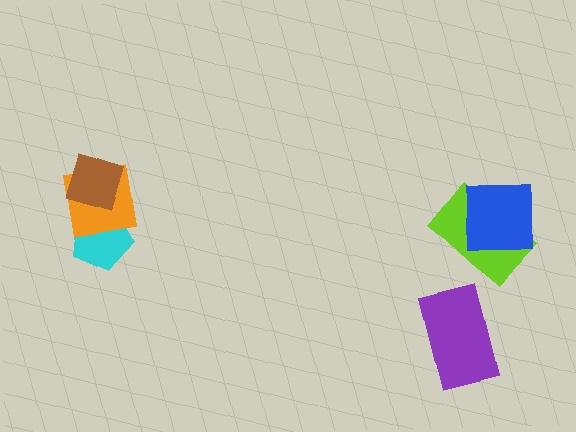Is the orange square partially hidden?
Yes, it is partially covered by another shape.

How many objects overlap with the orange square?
2 objects overlap with the orange square.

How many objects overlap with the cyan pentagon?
2 objects overlap with the cyan pentagon.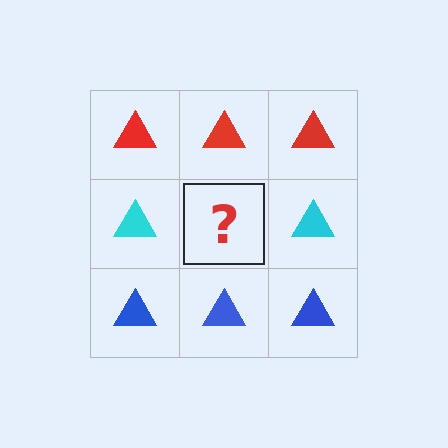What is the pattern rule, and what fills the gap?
The rule is that each row has a consistent color. The gap should be filled with a cyan triangle.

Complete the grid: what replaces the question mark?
The question mark should be replaced with a cyan triangle.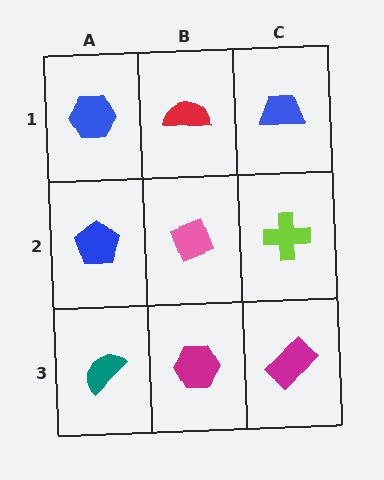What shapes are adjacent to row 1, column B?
A pink diamond (row 2, column B), a blue hexagon (row 1, column A), a blue trapezoid (row 1, column C).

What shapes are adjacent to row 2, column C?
A blue trapezoid (row 1, column C), a magenta rectangle (row 3, column C), a pink diamond (row 2, column B).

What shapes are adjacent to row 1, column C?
A lime cross (row 2, column C), a red semicircle (row 1, column B).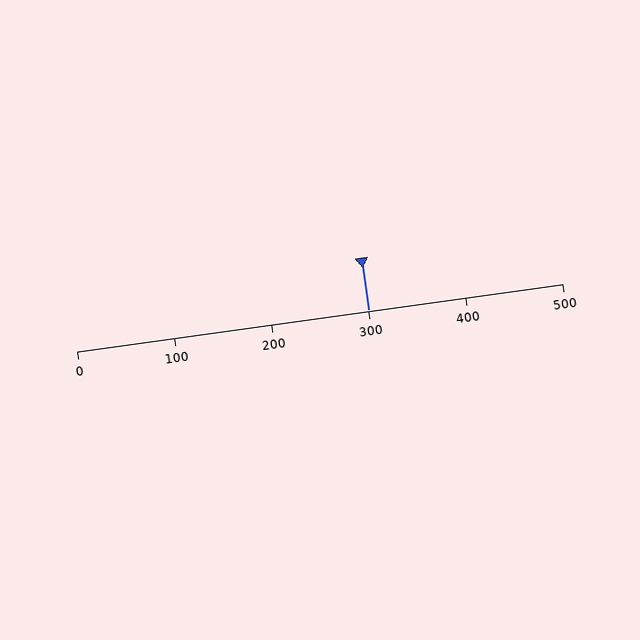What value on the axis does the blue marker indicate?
The marker indicates approximately 300.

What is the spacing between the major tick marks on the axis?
The major ticks are spaced 100 apart.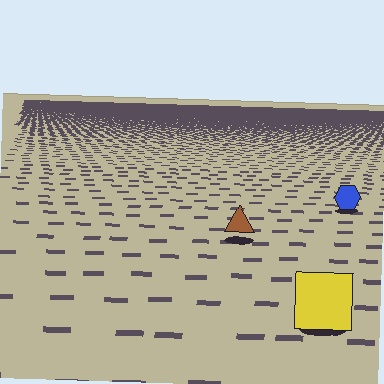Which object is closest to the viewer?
The yellow square is closest. The texture marks near it are larger and more spread out.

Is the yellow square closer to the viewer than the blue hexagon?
Yes. The yellow square is closer — you can tell from the texture gradient: the ground texture is coarser near it.